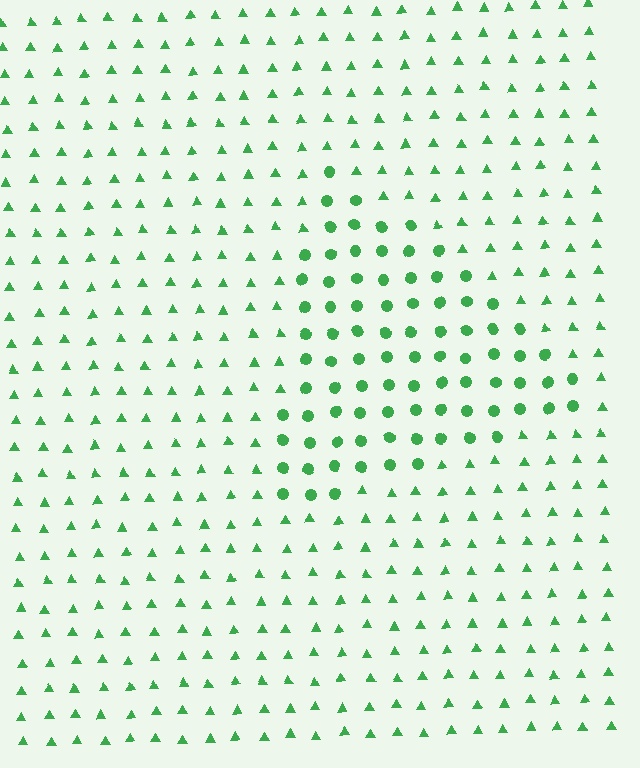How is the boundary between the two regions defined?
The boundary is defined by a change in element shape: circles inside vs. triangles outside. All elements share the same color and spacing.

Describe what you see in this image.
The image is filled with small green elements arranged in a uniform grid. A triangle-shaped region contains circles, while the surrounding area contains triangles. The boundary is defined purely by the change in element shape.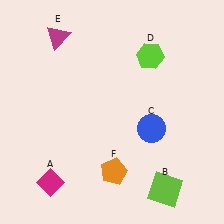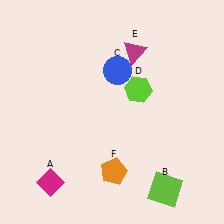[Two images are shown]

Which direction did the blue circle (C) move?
The blue circle (C) moved up.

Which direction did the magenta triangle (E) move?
The magenta triangle (E) moved right.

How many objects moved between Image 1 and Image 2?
3 objects moved between the two images.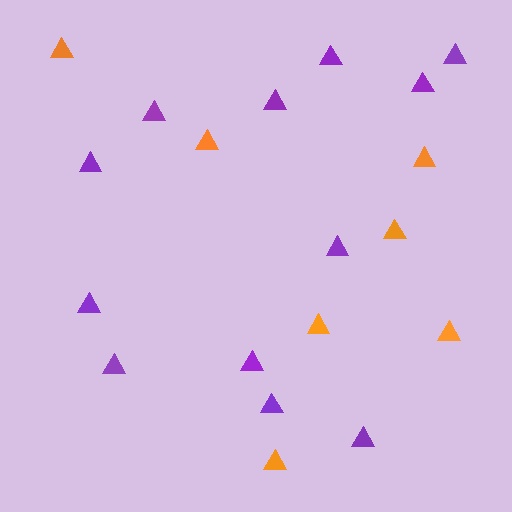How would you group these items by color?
There are 2 groups: one group of orange triangles (7) and one group of purple triangles (12).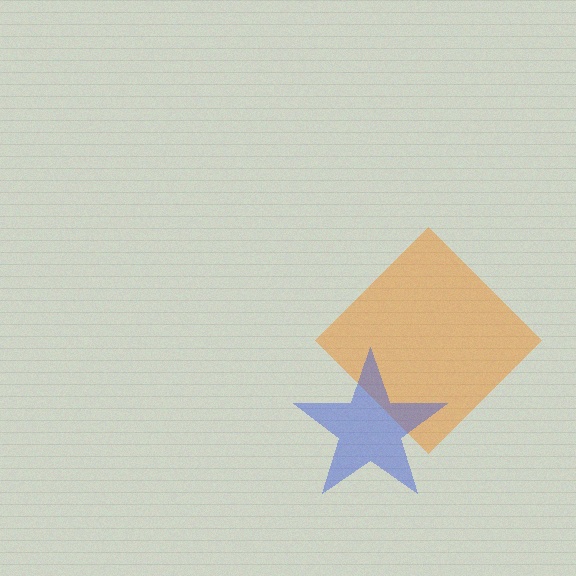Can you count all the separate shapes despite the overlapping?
Yes, there are 2 separate shapes.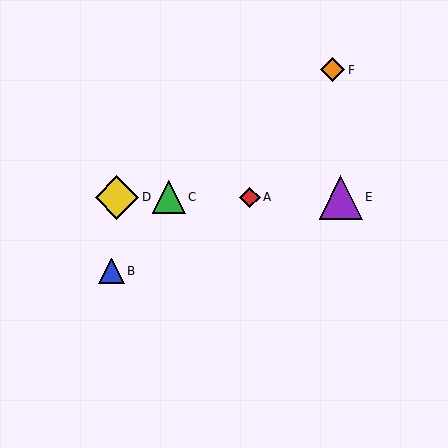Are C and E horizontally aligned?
Yes, both are at y≈197.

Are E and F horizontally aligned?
No, E is at y≈197 and F is at y≈70.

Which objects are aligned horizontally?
Objects A, C, D, E are aligned horizontally.